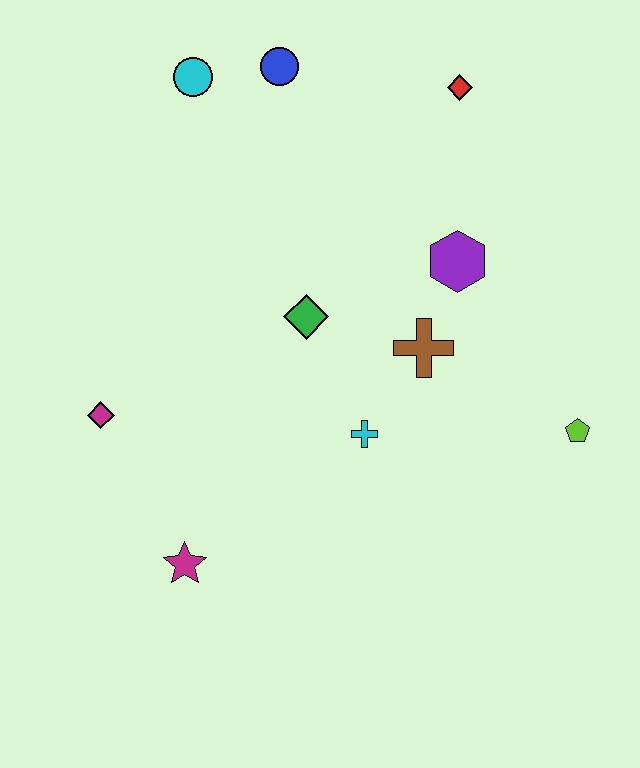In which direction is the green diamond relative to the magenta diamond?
The green diamond is to the right of the magenta diamond.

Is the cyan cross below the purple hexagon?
Yes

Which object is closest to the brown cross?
The purple hexagon is closest to the brown cross.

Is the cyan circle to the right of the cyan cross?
No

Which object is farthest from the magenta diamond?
The red diamond is farthest from the magenta diamond.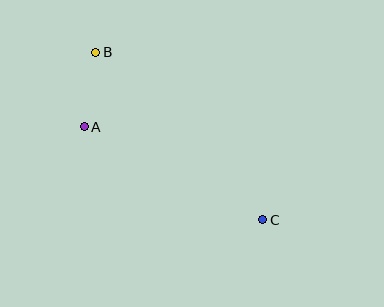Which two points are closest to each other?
Points A and B are closest to each other.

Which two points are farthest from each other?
Points B and C are farthest from each other.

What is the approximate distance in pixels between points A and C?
The distance between A and C is approximately 201 pixels.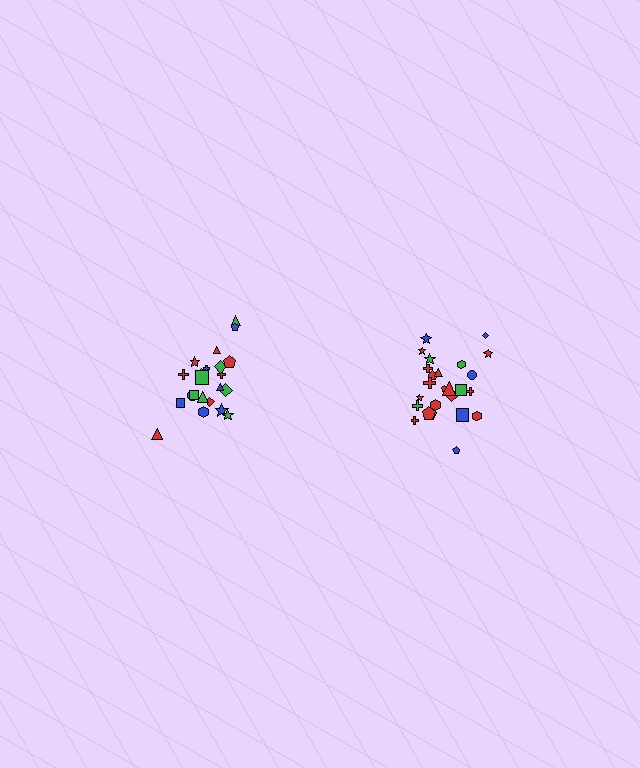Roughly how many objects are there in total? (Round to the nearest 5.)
Roughly 45 objects in total.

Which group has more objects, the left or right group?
The right group.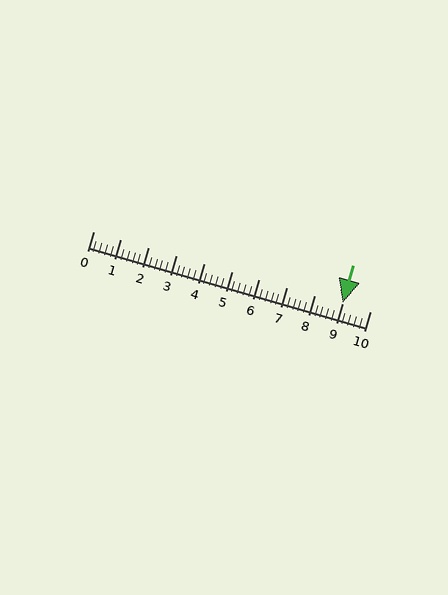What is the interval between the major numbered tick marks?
The major tick marks are spaced 1 units apart.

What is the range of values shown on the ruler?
The ruler shows values from 0 to 10.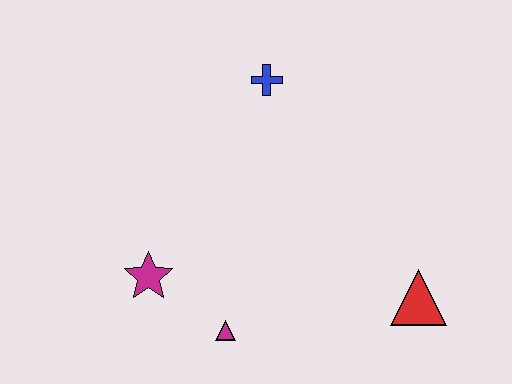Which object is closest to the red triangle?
The magenta triangle is closest to the red triangle.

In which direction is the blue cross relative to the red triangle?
The blue cross is above the red triangle.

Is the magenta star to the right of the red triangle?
No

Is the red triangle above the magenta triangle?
Yes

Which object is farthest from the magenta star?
The red triangle is farthest from the magenta star.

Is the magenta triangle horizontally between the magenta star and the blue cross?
Yes